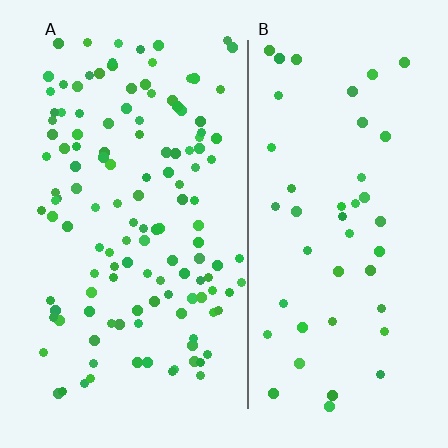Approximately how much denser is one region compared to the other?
Approximately 2.8× — region A over region B.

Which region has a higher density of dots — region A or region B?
A (the left).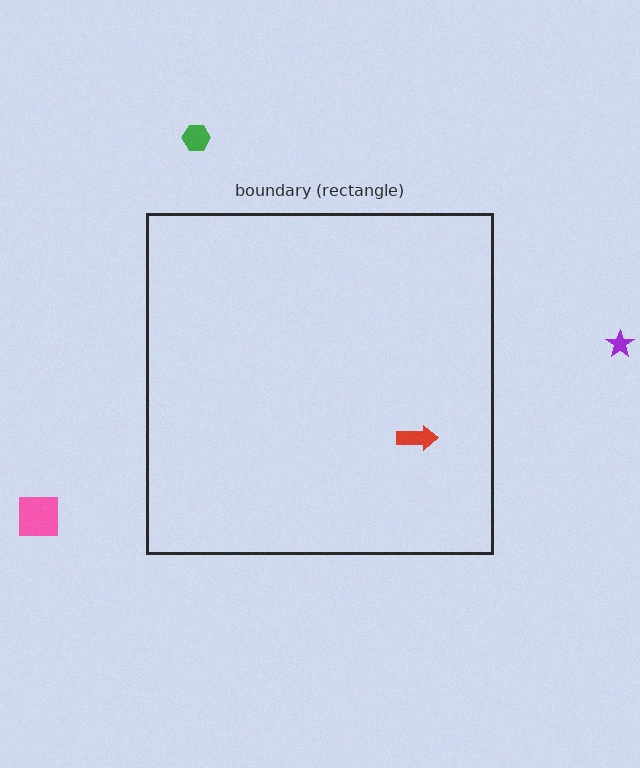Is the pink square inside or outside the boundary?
Outside.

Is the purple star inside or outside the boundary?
Outside.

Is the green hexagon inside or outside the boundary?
Outside.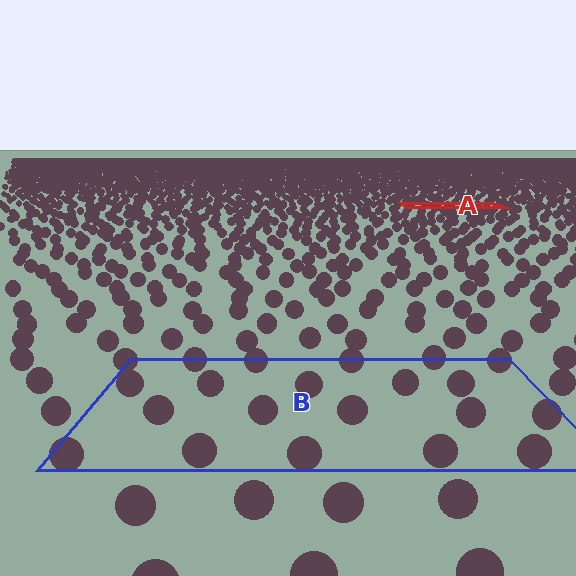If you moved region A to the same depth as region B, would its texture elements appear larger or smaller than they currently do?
They would appear larger. At a closer depth, the same texture elements are projected at a bigger on-screen size.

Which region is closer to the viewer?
Region B is closer. The texture elements there are larger and more spread out.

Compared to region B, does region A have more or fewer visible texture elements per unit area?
Region A has more texture elements per unit area — they are packed more densely because it is farther away.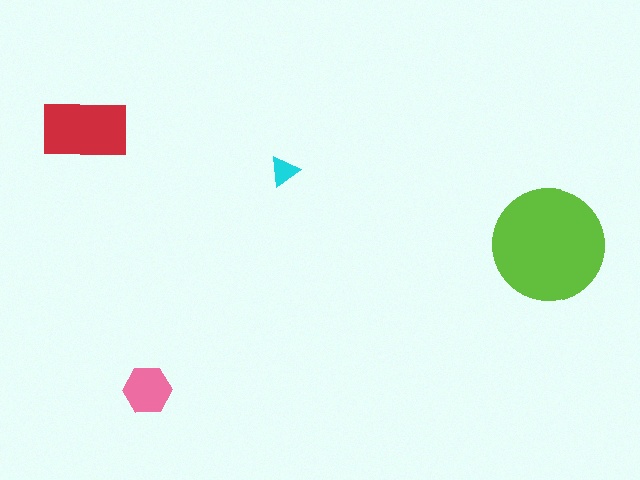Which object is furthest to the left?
The red rectangle is leftmost.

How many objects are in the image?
There are 4 objects in the image.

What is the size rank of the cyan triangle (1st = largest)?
4th.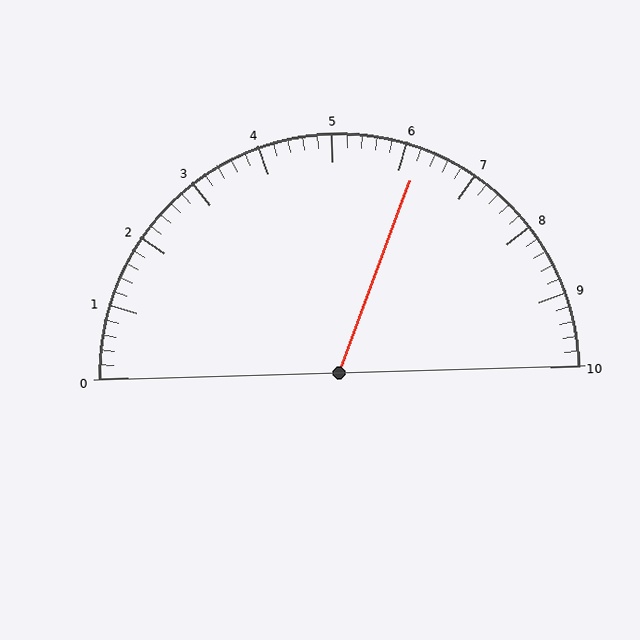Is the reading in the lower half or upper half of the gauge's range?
The reading is in the upper half of the range (0 to 10).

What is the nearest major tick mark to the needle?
The nearest major tick mark is 6.